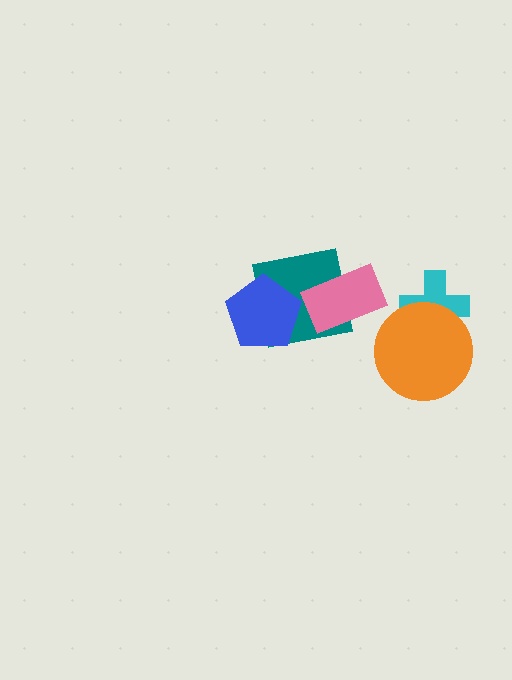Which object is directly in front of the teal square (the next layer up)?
The pink rectangle is directly in front of the teal square.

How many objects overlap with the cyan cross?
1 object overlaps with the cyan cross.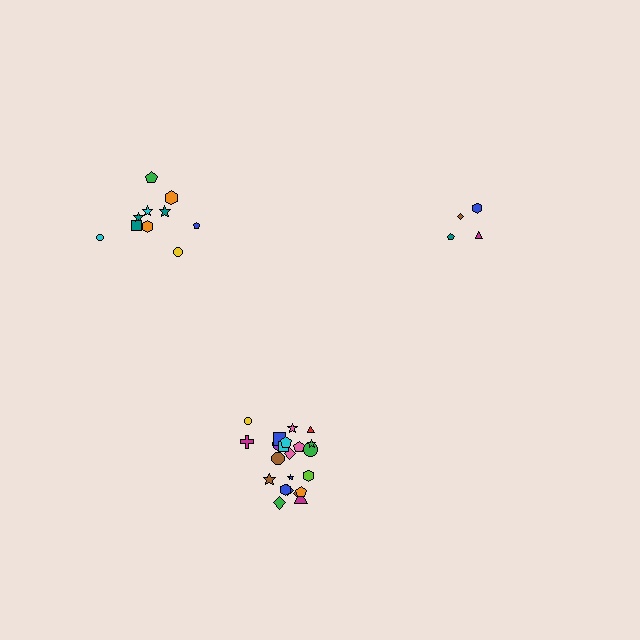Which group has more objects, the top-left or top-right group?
The top-left group.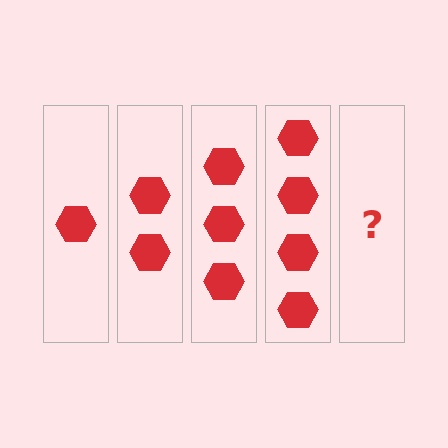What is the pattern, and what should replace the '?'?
The pattern is that each step adds one more hexagon. The '?' should be 5 hexagons.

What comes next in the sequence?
The next element should be 5 hexagons.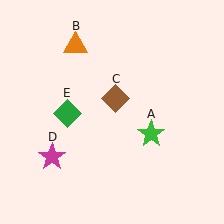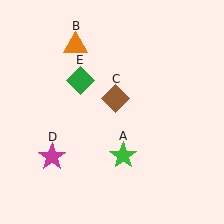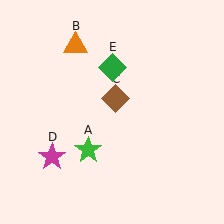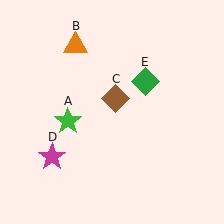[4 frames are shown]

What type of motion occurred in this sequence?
The green star (object A), green diamond (object E) rotated clockwise around the center of the scene.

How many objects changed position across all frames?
2 objects changed position: green star (object A), green diamond (object E).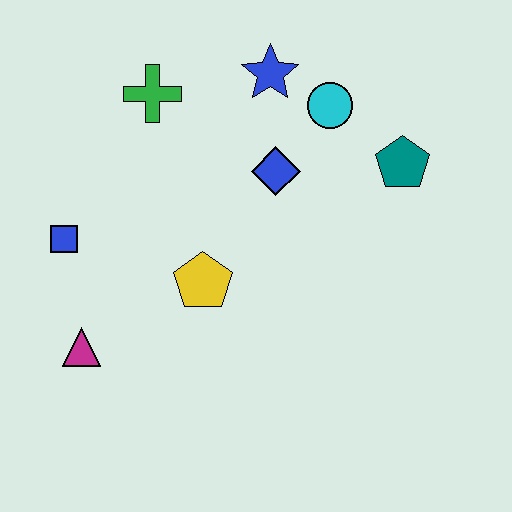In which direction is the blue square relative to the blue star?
The blue square is to the left of the blue star.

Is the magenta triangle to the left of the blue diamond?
Yes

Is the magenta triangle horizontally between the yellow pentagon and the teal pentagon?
No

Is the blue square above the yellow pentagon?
Yes